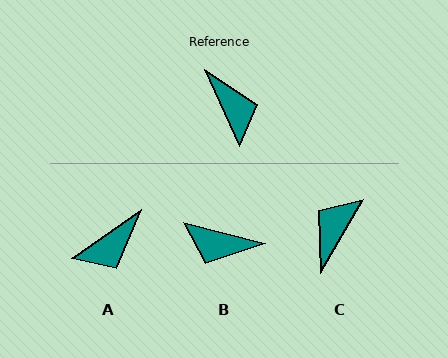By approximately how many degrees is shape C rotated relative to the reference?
Approximately 126 degrees counter-clockwise.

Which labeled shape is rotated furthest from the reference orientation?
B, about 128 degrees away.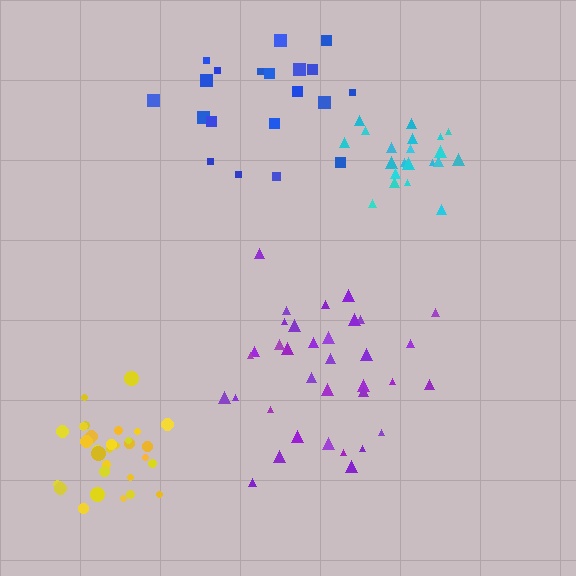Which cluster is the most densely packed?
Yellow.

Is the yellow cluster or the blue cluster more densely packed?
Yellow.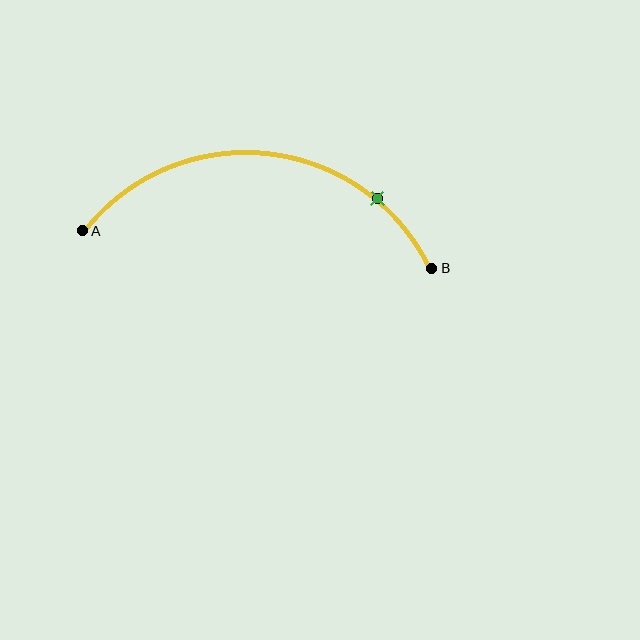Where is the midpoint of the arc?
The arc midpoint is the point on the curve farthest from the straight line joining A and B. It sits above that line.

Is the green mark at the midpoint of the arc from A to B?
No. The green mark lies on the arc but is closer to endpoint B. The arc midpoint would be at the point on the curve equidistant along the arc from both A and B.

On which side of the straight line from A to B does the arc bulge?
The arc bulges above the straight line connecting A and B.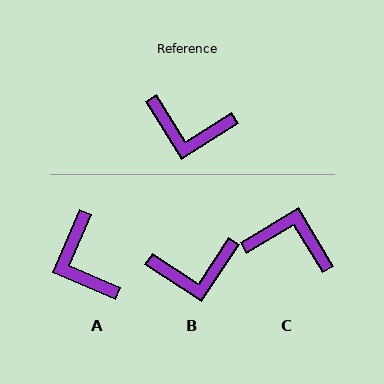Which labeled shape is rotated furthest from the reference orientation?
C, about 179 degrees away.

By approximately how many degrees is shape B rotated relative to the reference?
Approximately 25 degrees counter-clockwise.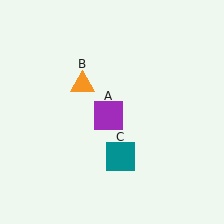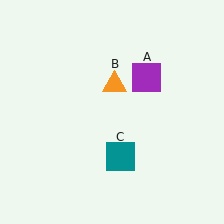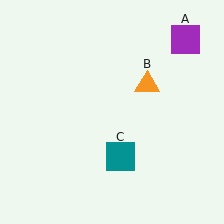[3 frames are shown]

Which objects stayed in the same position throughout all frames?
Teal square (object C) remained stationary.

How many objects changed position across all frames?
2 objects changed position: purple square (object A), orange triangle (object B).